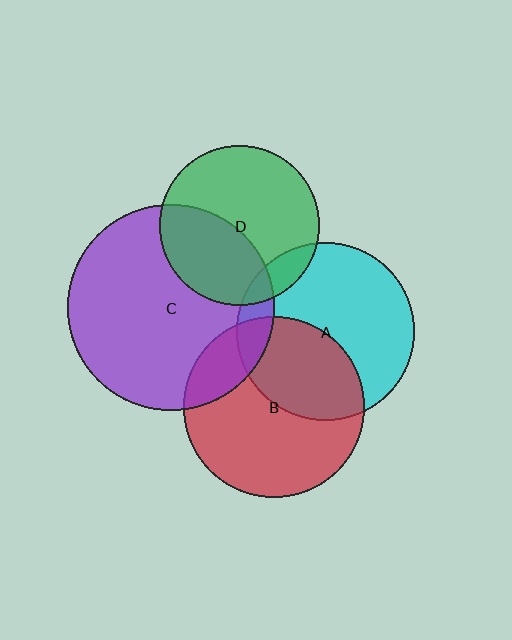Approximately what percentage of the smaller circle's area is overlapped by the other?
Approximately 10%.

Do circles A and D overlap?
Yes.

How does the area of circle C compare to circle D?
Approximately 1.7 times.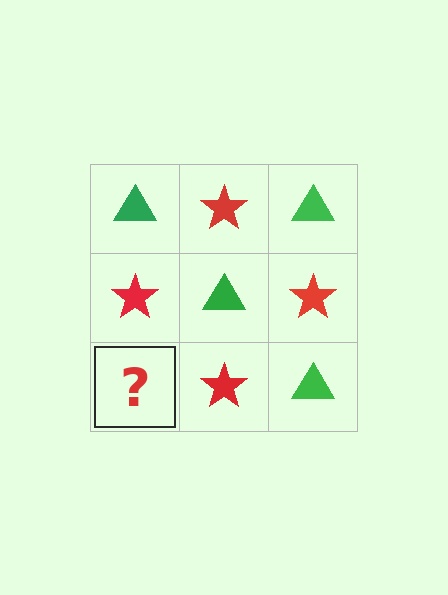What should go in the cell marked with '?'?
The missing cell should contain a green triangle.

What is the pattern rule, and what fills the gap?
The rule is that it alternates green triangle and red star in a checkerboard pattern. The gap should be filled with a green triangle.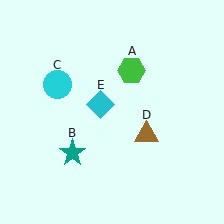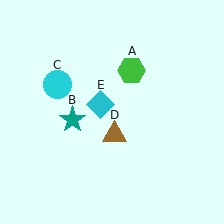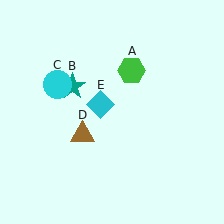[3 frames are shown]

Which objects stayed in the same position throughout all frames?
Green hexagon (object A) and cyan circle (object C) and cyan diamond (object E) remained stationary.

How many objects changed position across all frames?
2 objects changed position: teal star (object B), brown triangle (object D).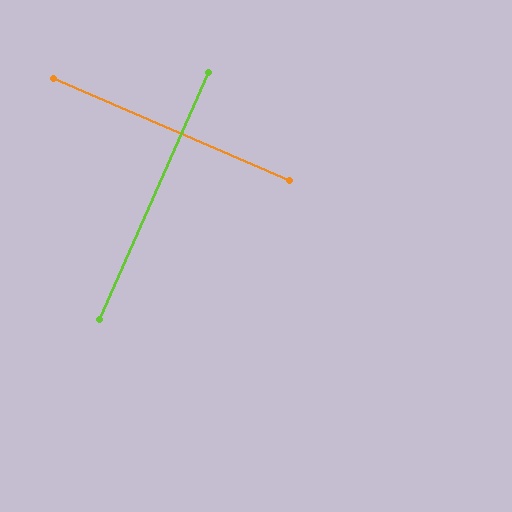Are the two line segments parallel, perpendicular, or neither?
Perpendicular — they meet at approximately 89°.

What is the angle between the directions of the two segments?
Approximately 89 degrees.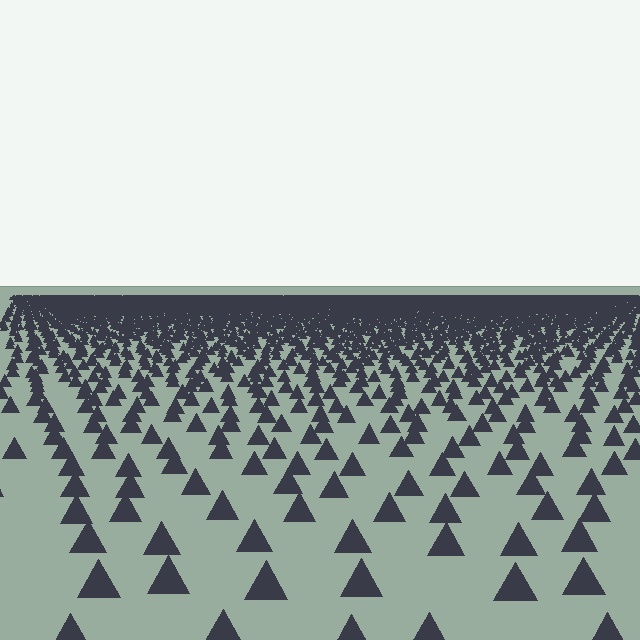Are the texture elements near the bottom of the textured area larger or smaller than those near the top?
Larger. Near the bottom, elements are closer to the viewer and appear at a bigger on-screen size.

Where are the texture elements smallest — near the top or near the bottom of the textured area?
Near the top.